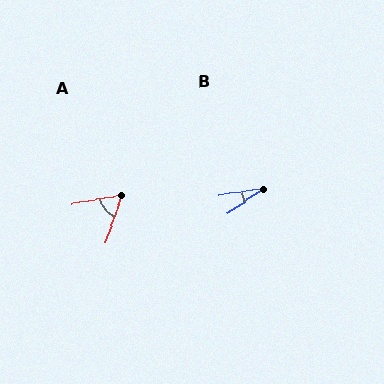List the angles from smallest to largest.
B (27°), A (62°).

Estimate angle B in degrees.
Approximately 27 degrees.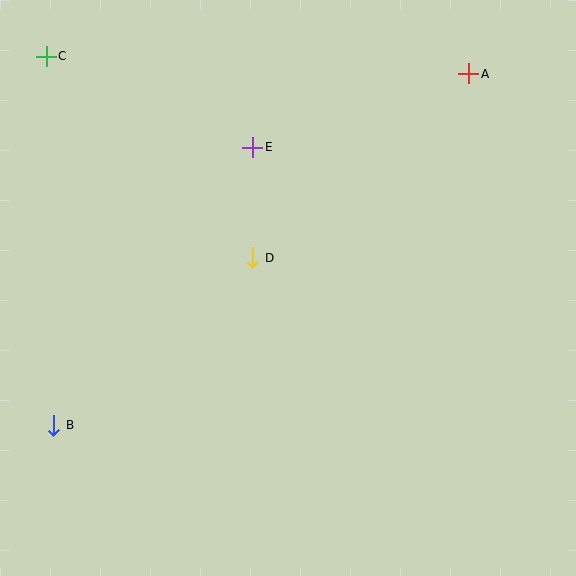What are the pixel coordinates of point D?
Point D is at (253, 258).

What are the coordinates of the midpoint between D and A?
The midpoint between D and A is at (361, 166).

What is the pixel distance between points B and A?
The distance between B and A is 544 pixels.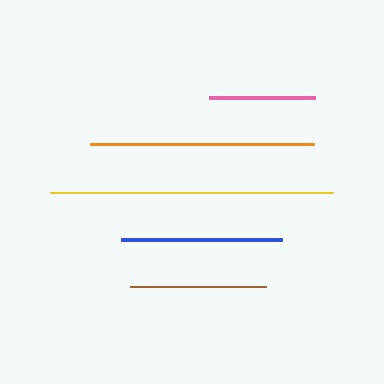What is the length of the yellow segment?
The yellow segment is approximately 283 pixels long.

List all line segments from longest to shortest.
From longest to shortest: yellow, orange, blue, brown, pink.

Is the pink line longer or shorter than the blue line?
The blue line is longer than the pink line.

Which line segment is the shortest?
The pink line is the shortest at approximately 107 pixels.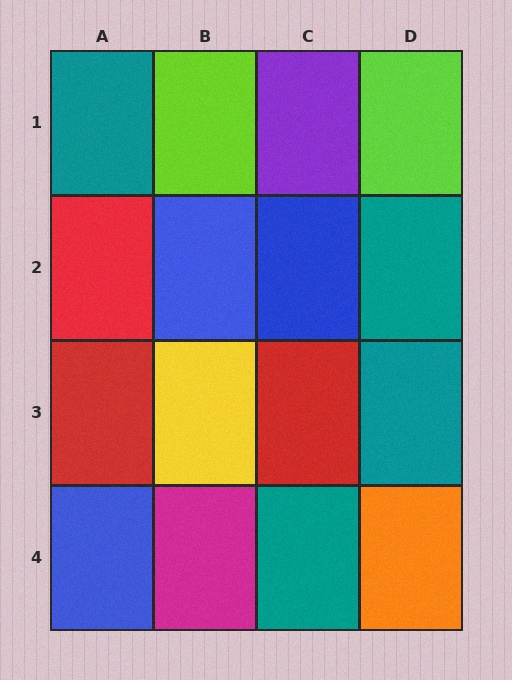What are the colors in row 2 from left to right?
Red, blue, blue, teal.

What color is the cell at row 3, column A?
Red.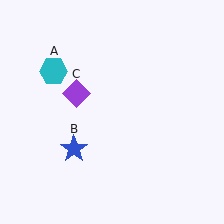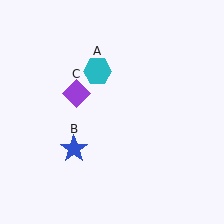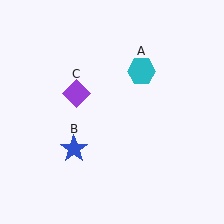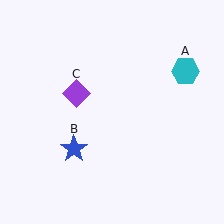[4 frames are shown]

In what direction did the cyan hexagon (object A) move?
The cyan hexagon (object A) moved right.